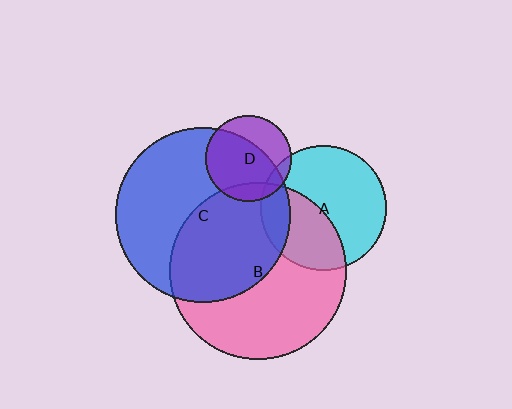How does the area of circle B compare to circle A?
Approximately 2.0 times.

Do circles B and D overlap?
Yes.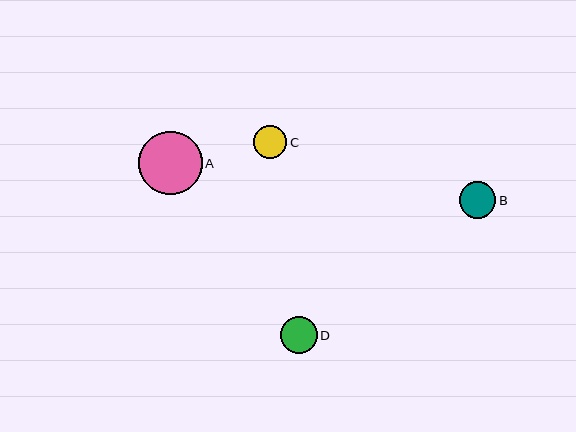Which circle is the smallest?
Circle C is the smallest with a size of approximately 33 pixels.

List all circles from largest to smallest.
From largest to smallest: A, D, B, C.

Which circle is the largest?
Circle A is the largest with a size of approximately 63 pixels.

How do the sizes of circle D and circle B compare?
Circle D and circle B are approximately the same size.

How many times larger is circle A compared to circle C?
Circle A is approximately 1.9 times the size of circle C.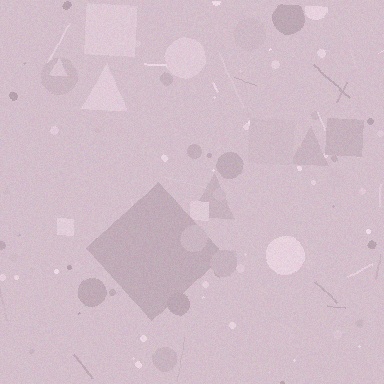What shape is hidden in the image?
A diamond is hidden in the image.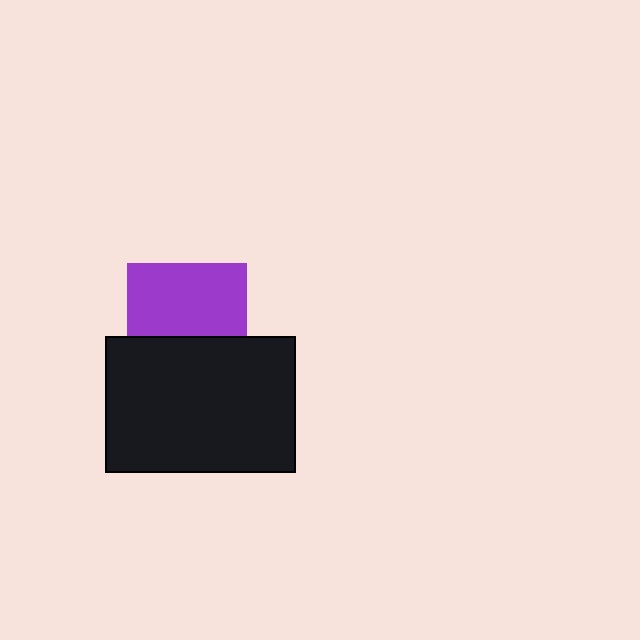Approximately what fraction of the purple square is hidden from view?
Roughly 40% of the purple square is hidden behind the black rectangle.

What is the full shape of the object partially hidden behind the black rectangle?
The partially hidden object is a purple square.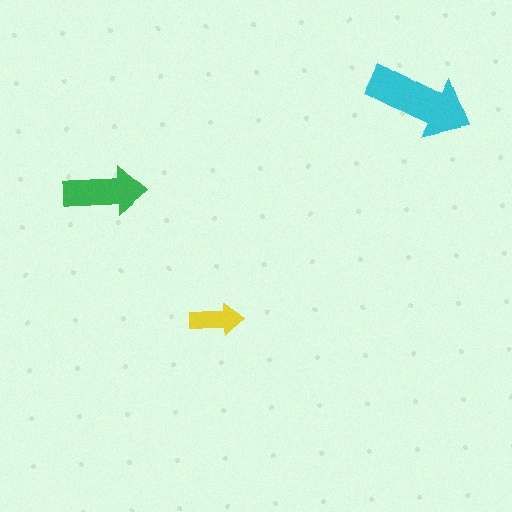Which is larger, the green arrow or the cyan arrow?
The cyan one.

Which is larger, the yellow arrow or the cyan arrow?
The cyan one.